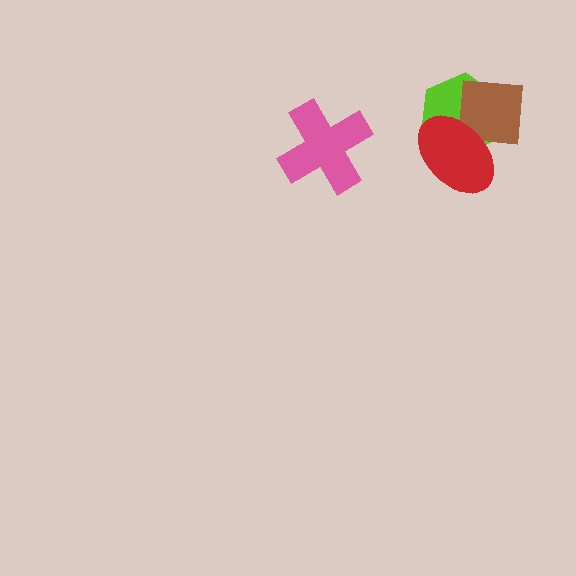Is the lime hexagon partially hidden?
Yes, it is partially covered by another shape.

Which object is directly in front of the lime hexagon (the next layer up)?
The brown square is directly in front of the lime hexagon.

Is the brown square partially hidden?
Yes, it is partially covered by another shape.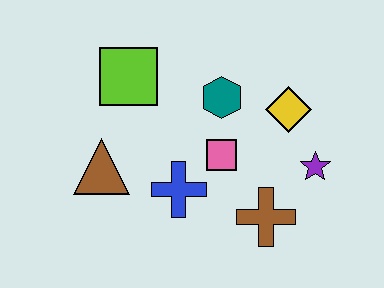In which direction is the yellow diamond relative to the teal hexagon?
The yellow diamond is to the right of the teal hexagon.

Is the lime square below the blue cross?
No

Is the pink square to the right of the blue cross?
Yes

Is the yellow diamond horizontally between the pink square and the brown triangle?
No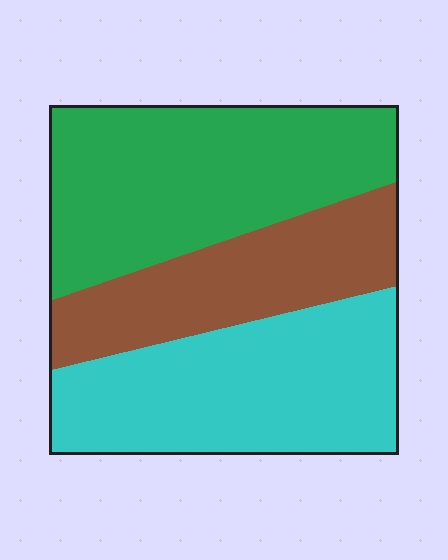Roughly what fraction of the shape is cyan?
Cyan covers roughly 35% of the shape.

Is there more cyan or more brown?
Cyan.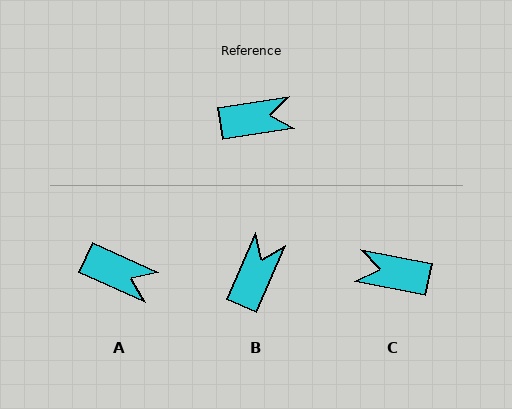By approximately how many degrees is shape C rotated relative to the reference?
Approximately 160 degrees counter-clockwise.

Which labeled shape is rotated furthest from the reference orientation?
C, about 160 degrees away.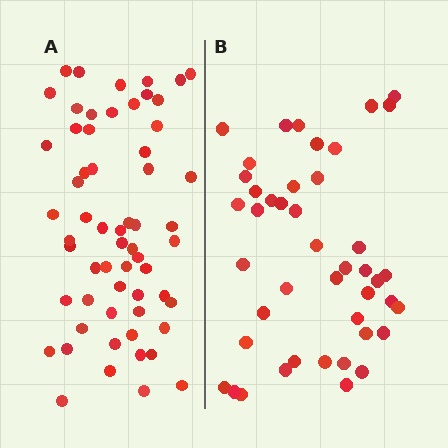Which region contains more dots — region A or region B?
Region A (the left region) has more dots.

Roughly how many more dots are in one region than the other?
Region A has approximately 15 more dots than region B.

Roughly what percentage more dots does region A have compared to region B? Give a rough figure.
About 35% more.